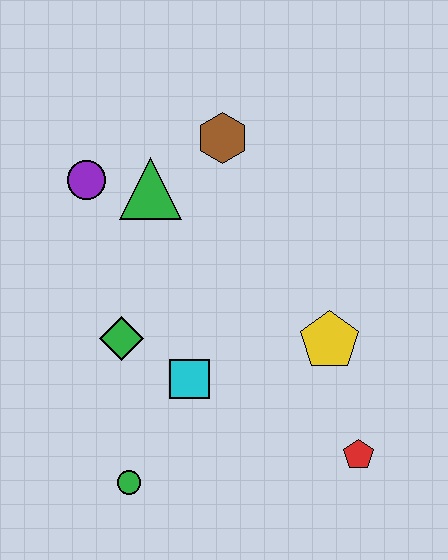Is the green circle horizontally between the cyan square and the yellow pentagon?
No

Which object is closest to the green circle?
The cyan square is closest to the green circle.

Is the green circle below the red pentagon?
Yes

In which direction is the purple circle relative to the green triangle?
The purple circle is to the left of the green triangle.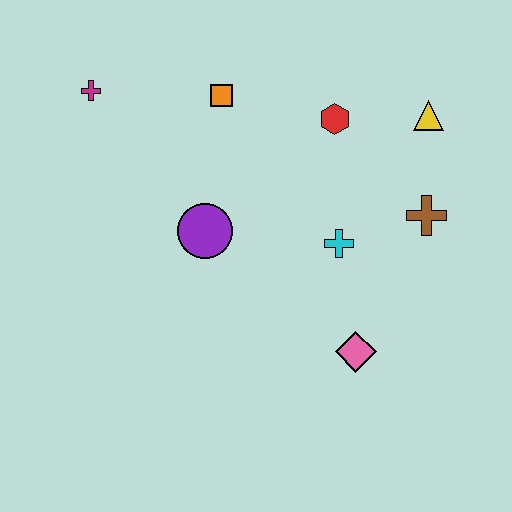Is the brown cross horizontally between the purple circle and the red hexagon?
No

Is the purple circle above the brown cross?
No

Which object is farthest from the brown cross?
The magenta cross is farthest from the brown cross.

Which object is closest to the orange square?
The red hexagon is closest to the orange square.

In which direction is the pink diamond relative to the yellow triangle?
The pink diamond is below the yellow triangle.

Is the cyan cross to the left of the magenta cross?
No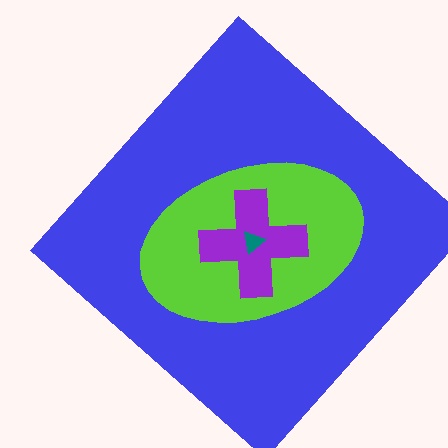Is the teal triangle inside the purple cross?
Yes.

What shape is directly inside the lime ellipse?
The purple cross.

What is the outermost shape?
The blue diamond.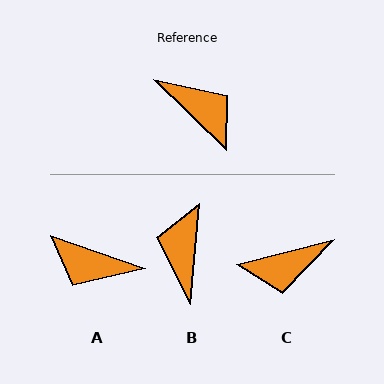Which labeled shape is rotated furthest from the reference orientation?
A, about 155 degrees away.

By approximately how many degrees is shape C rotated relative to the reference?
Approximately 122 degrees clockwise.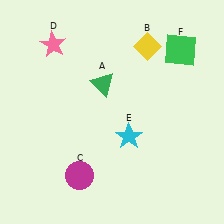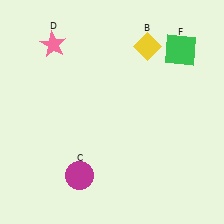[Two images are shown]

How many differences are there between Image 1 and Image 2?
There are 2 differences between the two images.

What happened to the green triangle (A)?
The green triangle (A) was removed in Image 2. It was in the top-left area of Image 1.